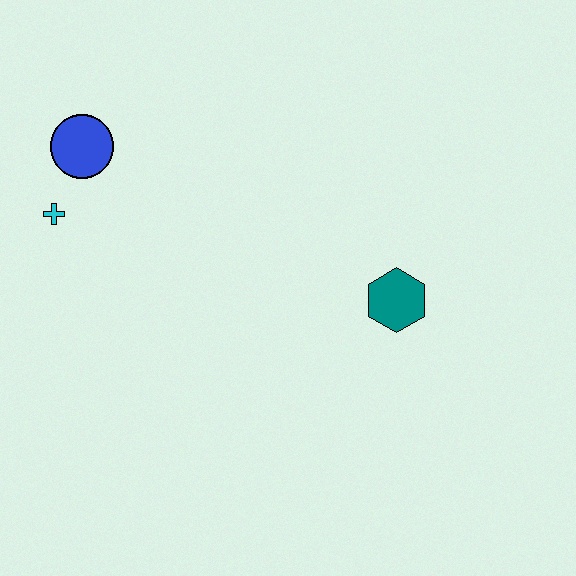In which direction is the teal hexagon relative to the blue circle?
The teal hexagon is to the right of the blue circle.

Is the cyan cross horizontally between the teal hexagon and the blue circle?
No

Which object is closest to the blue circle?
The cyan cross is closest to the blue circle.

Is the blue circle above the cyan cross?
Yes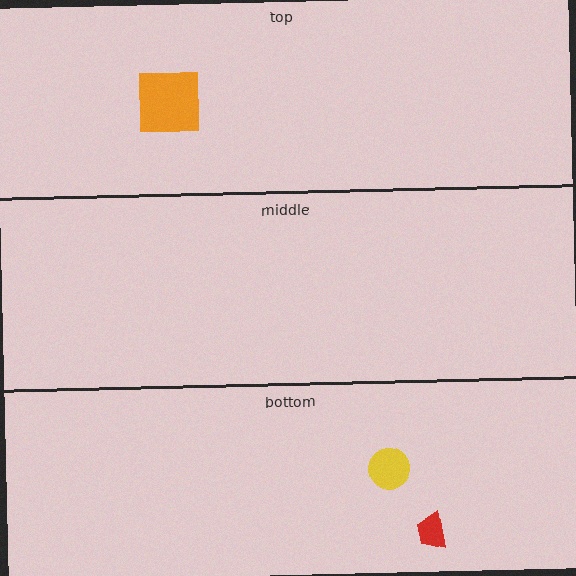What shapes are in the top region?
The orange square.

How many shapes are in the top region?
1.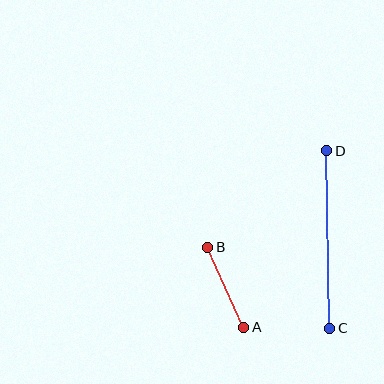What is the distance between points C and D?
The distance is approximately 177 pixels.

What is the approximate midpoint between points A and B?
The midpoint is at approximately (226, 287) pixels.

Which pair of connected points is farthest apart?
Points C and D are farthest apart.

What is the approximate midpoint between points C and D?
The midpoint is at approximately (328, 239) pixels.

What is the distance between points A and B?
The distance is approximately 88 pixels.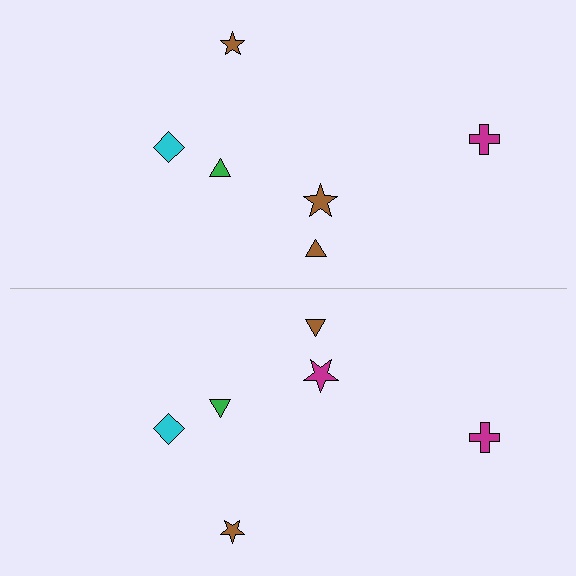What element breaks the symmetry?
The magenta star on the bottom side breaks the symmetry — its mirror counterpart is brown.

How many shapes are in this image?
There are 12 shapes in this image.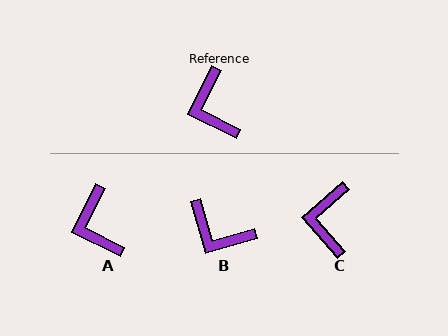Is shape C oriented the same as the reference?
No, it is off by about 22 degrees.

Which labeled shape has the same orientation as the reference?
A.